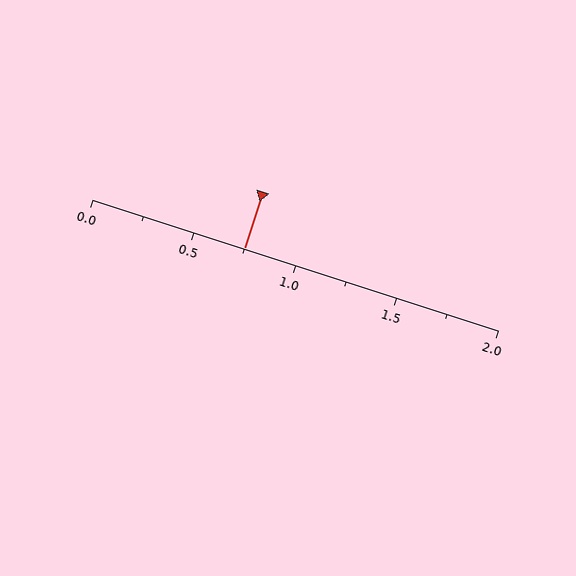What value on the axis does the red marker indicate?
The marker indicates approximately 0.75.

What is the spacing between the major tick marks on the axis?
The major ticks are spaced 0.5 apart.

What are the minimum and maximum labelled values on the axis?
The axis runs from 0.0 to 2.0.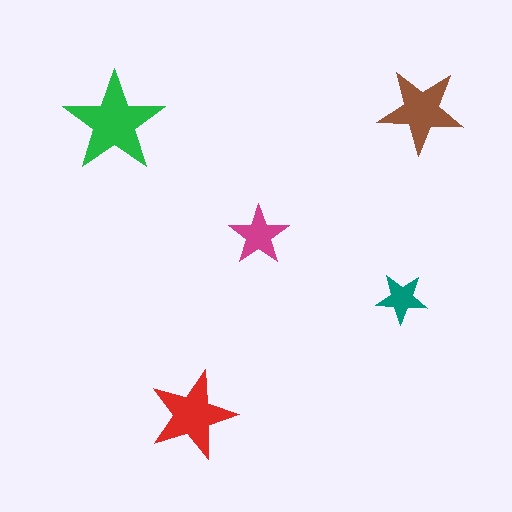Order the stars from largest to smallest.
the green one, the red one, the brown one, the magenta one, the teal one.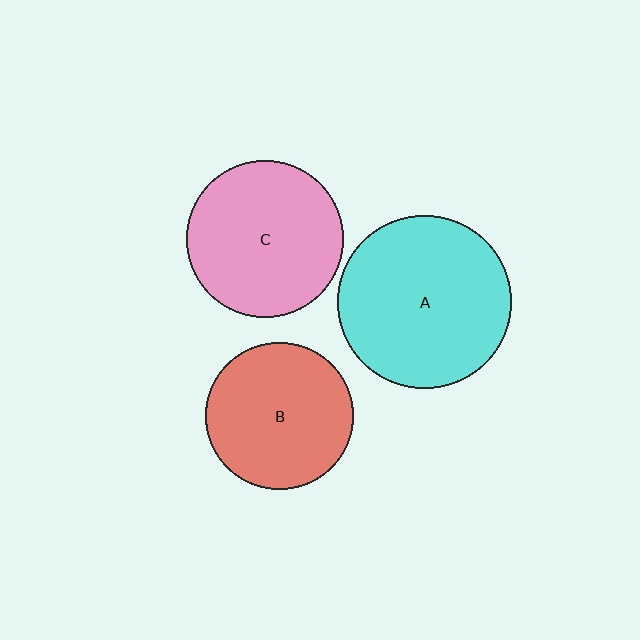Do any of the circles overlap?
No, none of the circles overlap.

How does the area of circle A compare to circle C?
Approximately 1.2 times.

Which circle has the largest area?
Circle A (cyan).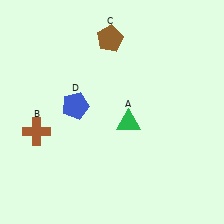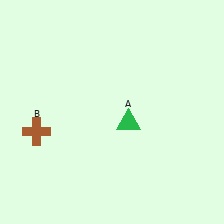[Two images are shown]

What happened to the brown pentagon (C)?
The brown pentagon (C) was removed in Image 2. It was in the top-left area of Image 1.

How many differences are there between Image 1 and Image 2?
There are 2 differences between the two images.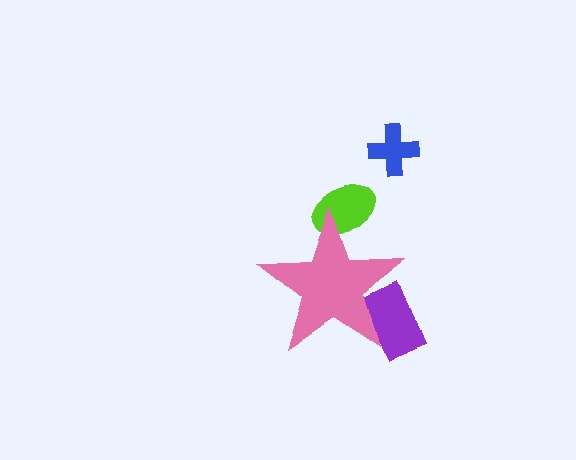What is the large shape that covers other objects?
A pink star.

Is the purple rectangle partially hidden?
Yes, the purple rectangle is partially hidden behind the pink star.